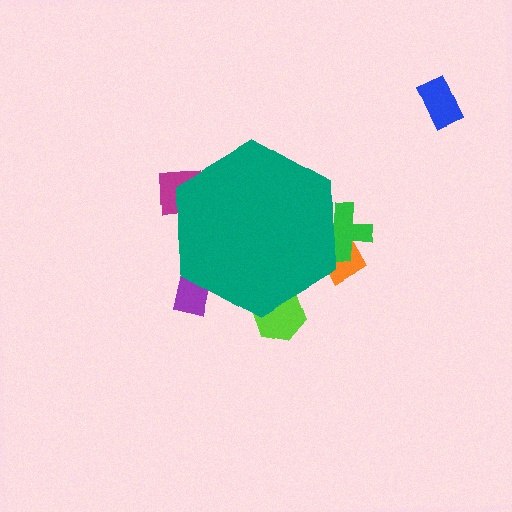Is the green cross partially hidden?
Yes, the green cross is partially hidden behind the teal hexagon.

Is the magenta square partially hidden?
Yes, the magenta square is partially hidden behind the teal hexagon.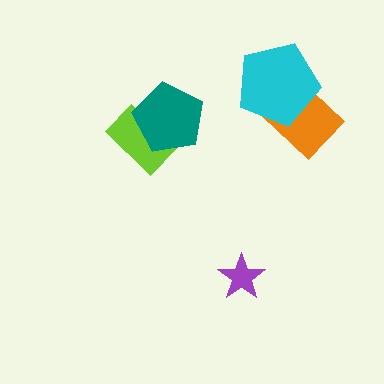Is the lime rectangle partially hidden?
Yes, it is partially covered by another shape.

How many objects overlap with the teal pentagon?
1 object overlaps with the teal pentagon.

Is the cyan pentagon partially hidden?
No, no other shape covers it.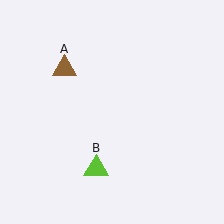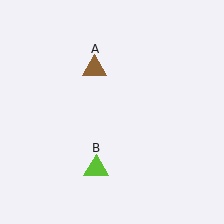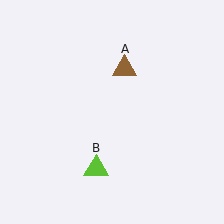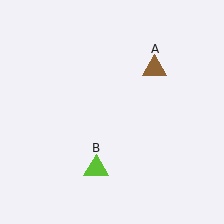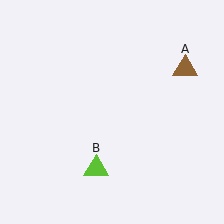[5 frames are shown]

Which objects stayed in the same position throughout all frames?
Lime triangle (object B) remained stationary.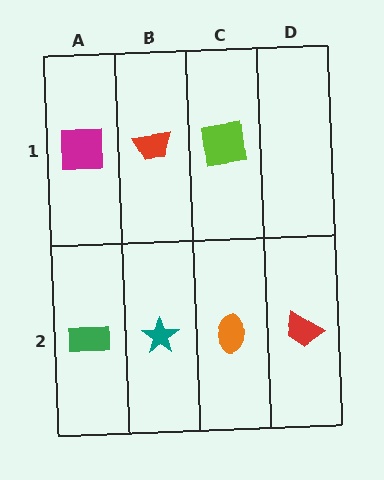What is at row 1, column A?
A magenta square.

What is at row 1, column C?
A lime square.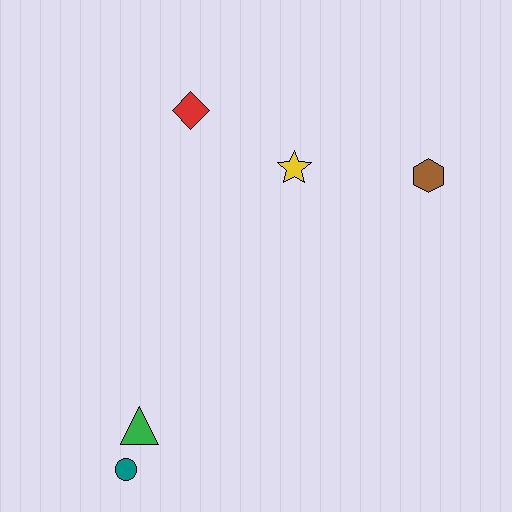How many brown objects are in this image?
There is 1 brown object.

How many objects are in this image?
There are 5 objects.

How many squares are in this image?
There are no squares.